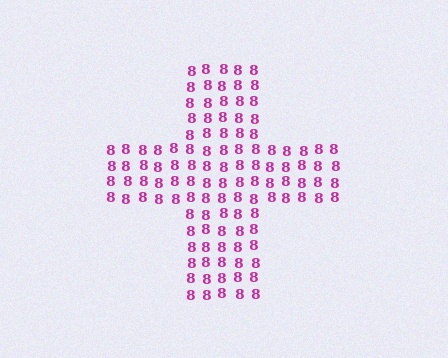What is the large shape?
The large shape is a cross.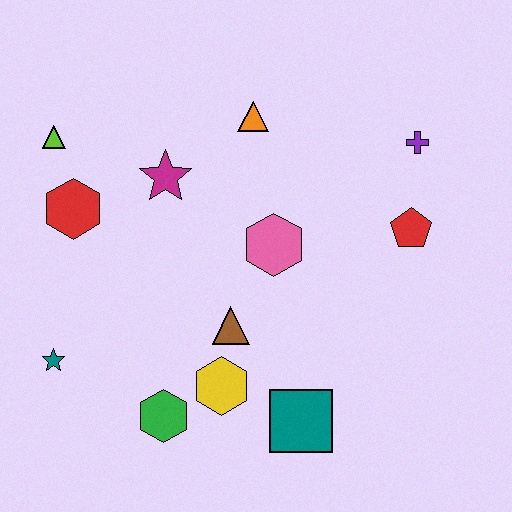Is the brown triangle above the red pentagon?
No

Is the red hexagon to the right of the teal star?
Yes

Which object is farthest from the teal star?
The purple cross is farthest from the teal star.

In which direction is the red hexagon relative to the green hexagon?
The red hexagon is above the green hexagon.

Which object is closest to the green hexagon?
The yellow hexagon is closest to the green hexagon.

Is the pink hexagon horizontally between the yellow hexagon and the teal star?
No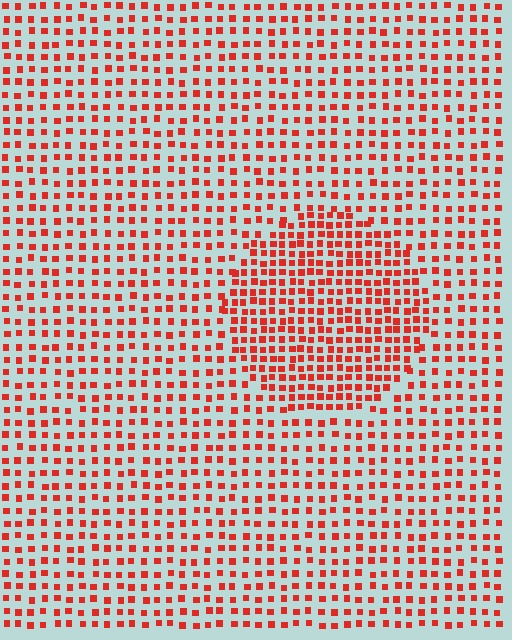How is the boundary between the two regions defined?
The boundary is defined by a change in element density (approximately 1.7x ratio). All elements are the same color, size, and shape.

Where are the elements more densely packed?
The elements are more densely packed inside the circle boundary.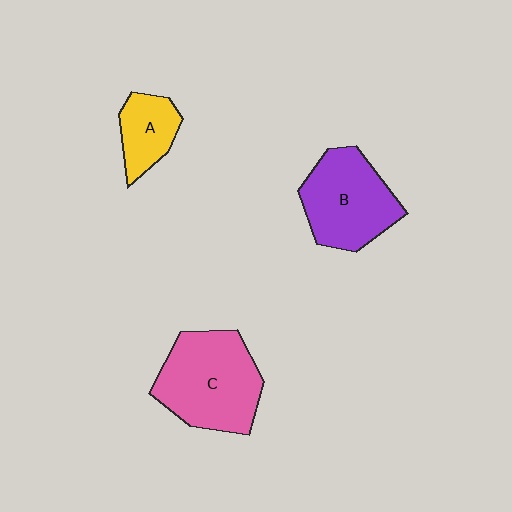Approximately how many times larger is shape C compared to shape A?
Approximately 2.3 times.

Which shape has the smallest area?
Shape A (yellow).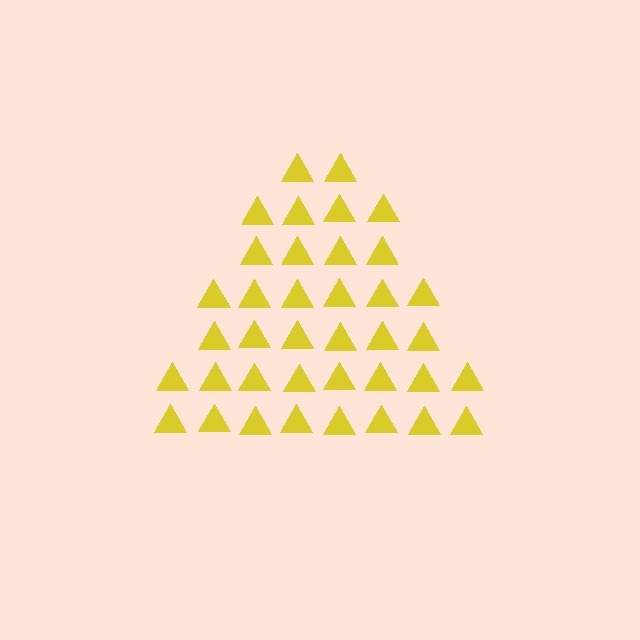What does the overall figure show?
The overall figure shows a triangle.